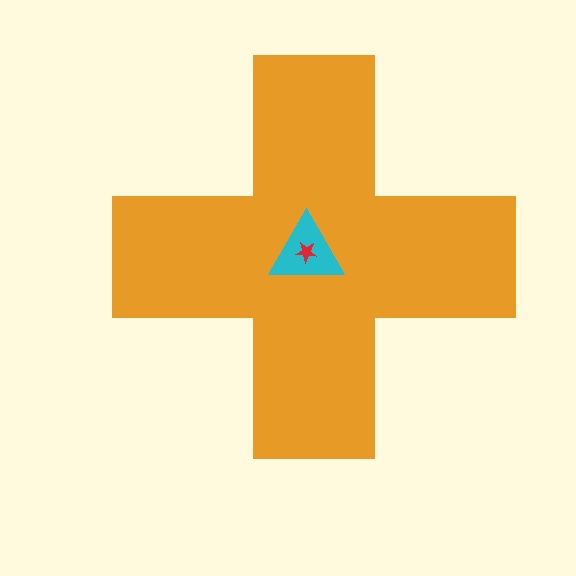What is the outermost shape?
The orange cross.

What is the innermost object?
The red star.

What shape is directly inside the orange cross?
The cyan triangle.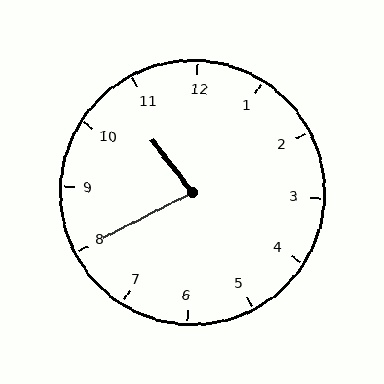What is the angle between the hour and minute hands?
Approximately 80 degrees.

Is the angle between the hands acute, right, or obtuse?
It is acute.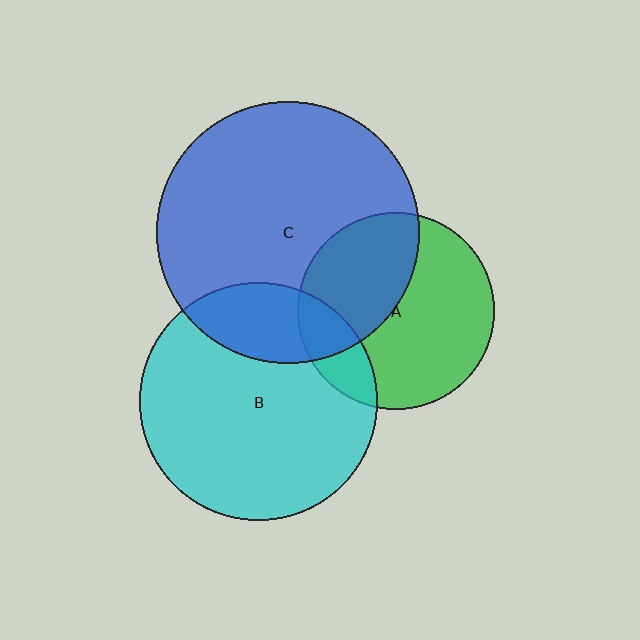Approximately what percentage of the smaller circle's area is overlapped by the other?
Approximately 15%.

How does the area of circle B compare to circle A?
Approximately 1.4 times.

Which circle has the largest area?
Circle C (blue).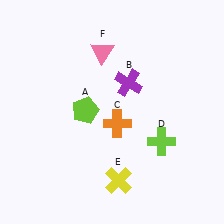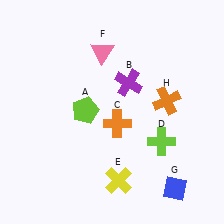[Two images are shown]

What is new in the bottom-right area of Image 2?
A blue diamond (G) was added in the bottom-right area of Image 2.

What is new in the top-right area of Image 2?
An orange cross (H) was added in the top-right area of Image 2.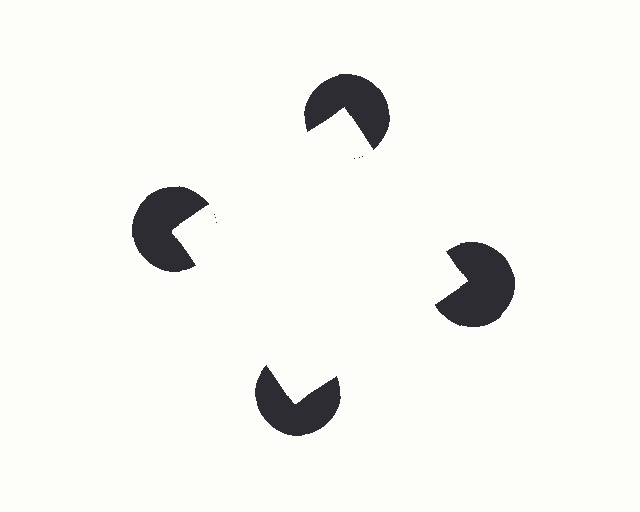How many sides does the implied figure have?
4 sides.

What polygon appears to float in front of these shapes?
An illusory square — its edges are inferred from the aligned wedge cuts in the pac-man discs, not physically drawn.